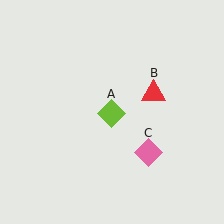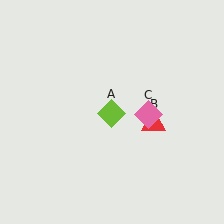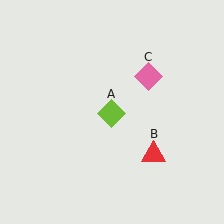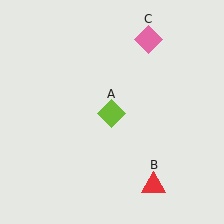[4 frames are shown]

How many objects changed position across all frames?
2 objects changed position: red triangle (object B), pink diamond (object C).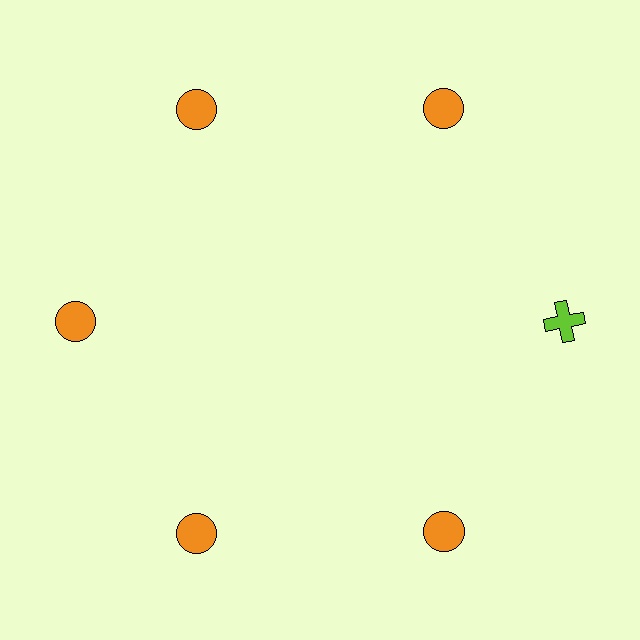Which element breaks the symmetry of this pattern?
The lime cross at roughly the 3 o'clock position breaks the symmetry. All other shapes are orange circles.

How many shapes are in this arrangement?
There are 6 shapes arranged in a ring pattern.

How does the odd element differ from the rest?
It differs in both color (lime instead of orange) and shape (cross instead of circle).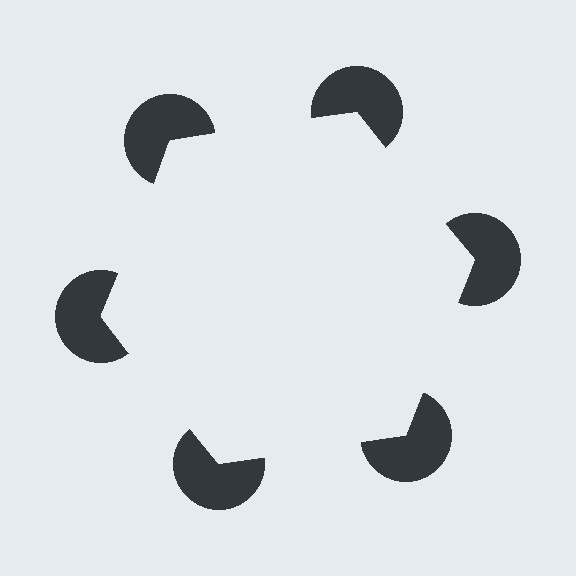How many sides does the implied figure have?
6 sides.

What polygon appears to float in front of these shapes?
An illusory hexagon — its edges are inferred from the aligned wedge cuts in the pac-man discs, not physically drawn.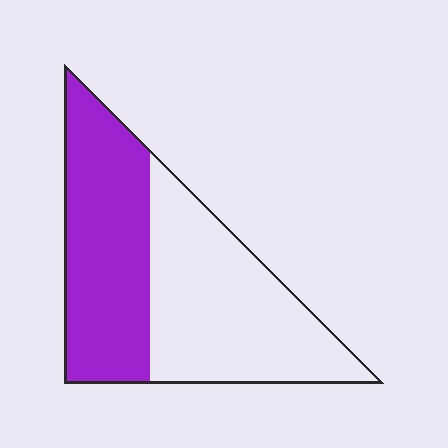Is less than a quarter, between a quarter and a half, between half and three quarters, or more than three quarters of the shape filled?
Between a quarter and a half.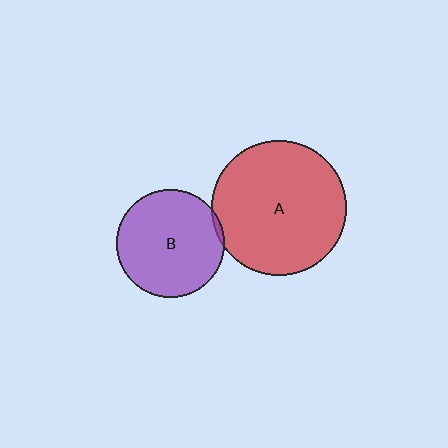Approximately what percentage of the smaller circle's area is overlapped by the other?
Approximately 5%.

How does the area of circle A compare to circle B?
Approximately 1.6 times.